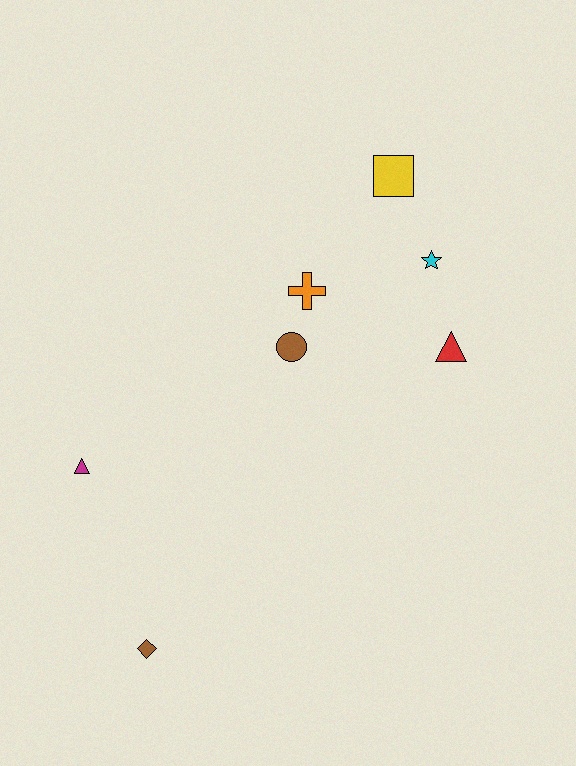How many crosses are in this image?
There is 1 cross.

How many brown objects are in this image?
There are 2 brown objects.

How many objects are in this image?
There are 7 objects.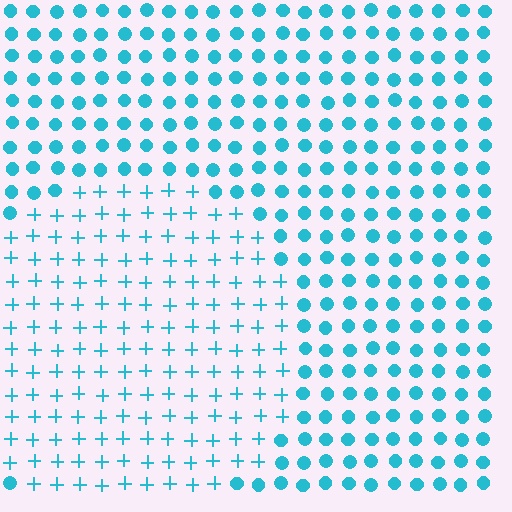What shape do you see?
I see a circle.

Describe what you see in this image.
The image is filled with small cyan elements arranged in a uniform grid. A circle-shaped region contains plus signs, while the surrounding area contains circles. The boundary is defined purely by the change in element shape.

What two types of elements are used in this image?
The image uses plus signs inside the circle region and circles outside it.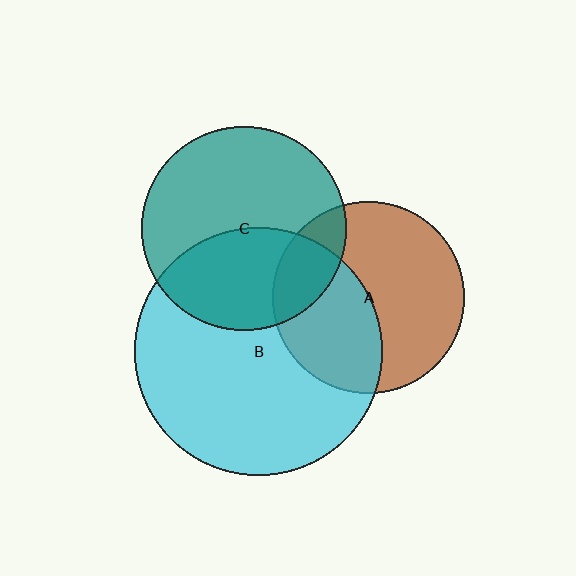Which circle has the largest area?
Circle B (cyan).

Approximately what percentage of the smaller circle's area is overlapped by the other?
Approximately 20%.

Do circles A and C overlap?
Yes.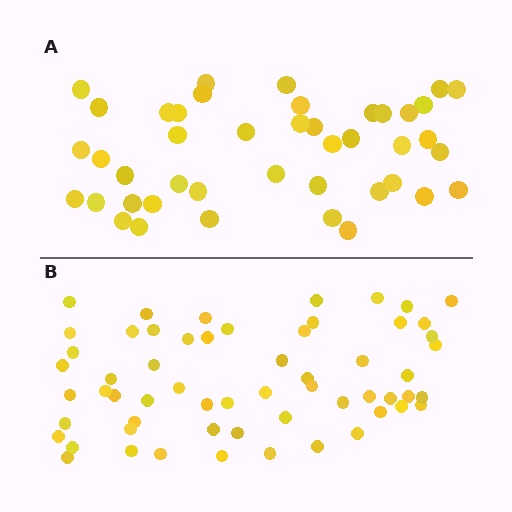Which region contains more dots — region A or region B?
Region B (the bottom region) has more dots.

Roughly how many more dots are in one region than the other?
Region B has approximately 15 more dots than region A.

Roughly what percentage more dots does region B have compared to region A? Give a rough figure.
About 35% more.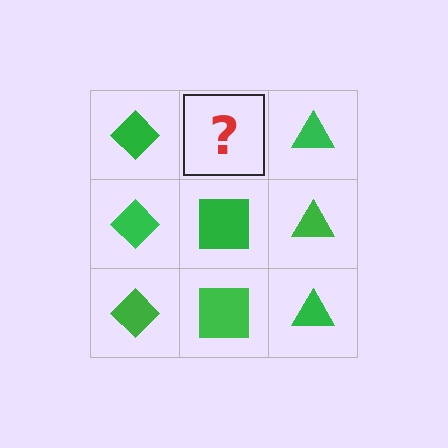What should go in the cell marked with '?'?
The missing cell should contain a green square.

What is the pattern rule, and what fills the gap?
The rule is that each column has a consistent shape. The gap should be filled with a green square.